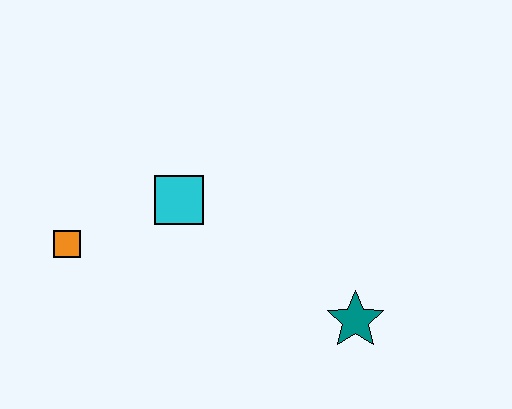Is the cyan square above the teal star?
Yes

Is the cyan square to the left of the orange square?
No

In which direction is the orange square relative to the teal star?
The orange square is to the left of the teal star.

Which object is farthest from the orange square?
The teal star is farthest from the orange square.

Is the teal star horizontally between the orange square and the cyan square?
No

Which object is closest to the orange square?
The cyan square is closest to the orange square.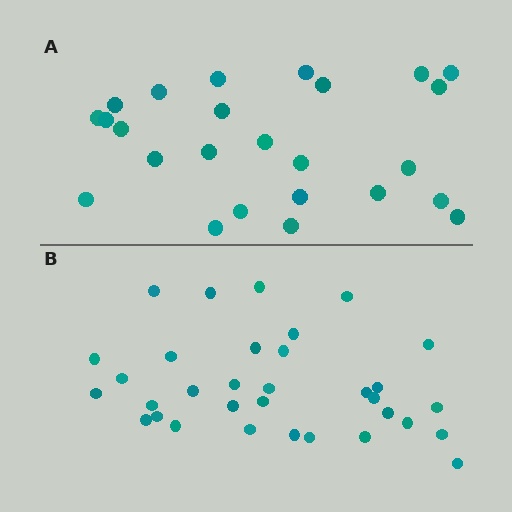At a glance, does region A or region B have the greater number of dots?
Region B (the bottom region) has more dots.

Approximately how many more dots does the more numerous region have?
Region B has roughly 8 or so more dots than region A.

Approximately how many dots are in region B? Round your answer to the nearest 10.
About 30 dots. (The exact count is 33, which rounds to 30.)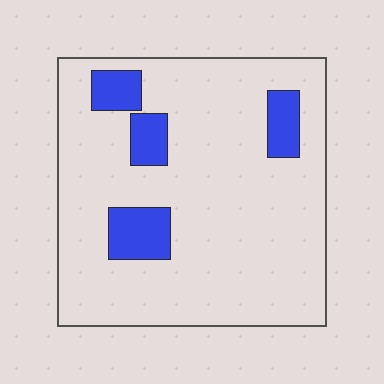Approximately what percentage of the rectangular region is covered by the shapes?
Approximately 15%.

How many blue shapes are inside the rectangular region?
4.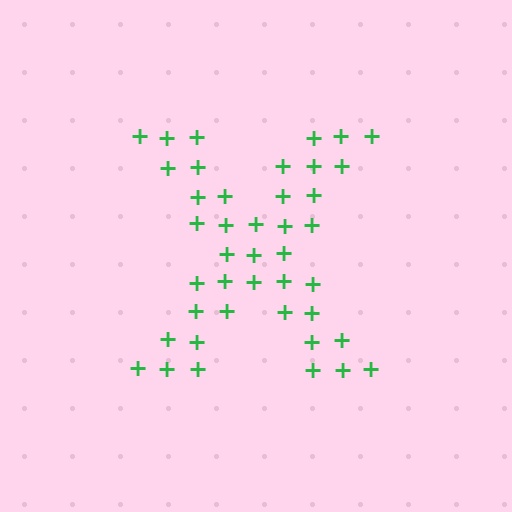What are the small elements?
The small elements are plus signs.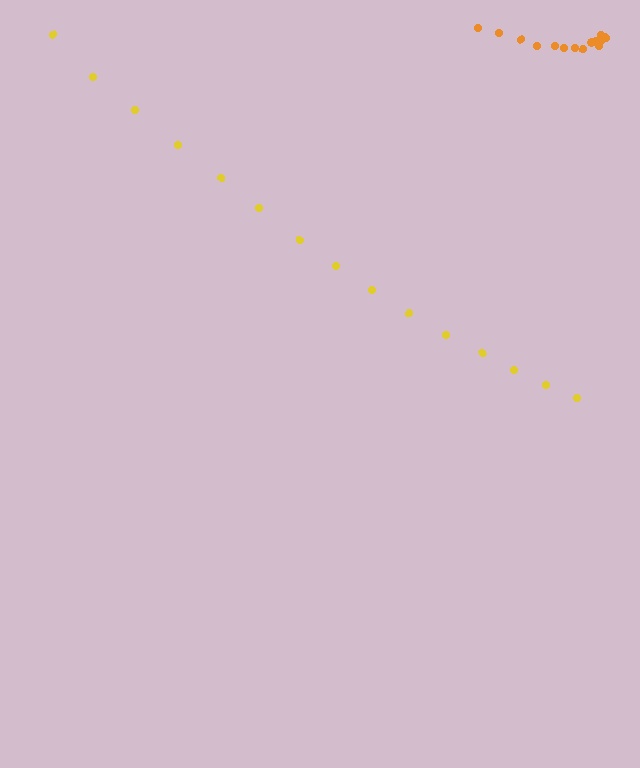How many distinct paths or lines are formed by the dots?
There are 2 distinct paths.